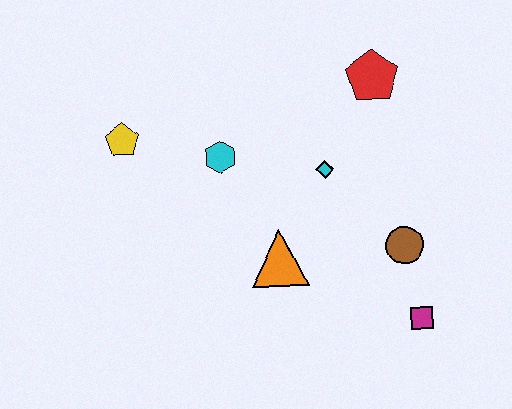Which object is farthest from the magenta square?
The yellow pentagon is farthest from the magenta square.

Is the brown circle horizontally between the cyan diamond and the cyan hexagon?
No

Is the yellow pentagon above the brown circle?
Yes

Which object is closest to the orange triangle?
The cyan diamond is closest to the orange triangle.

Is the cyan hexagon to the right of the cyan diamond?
No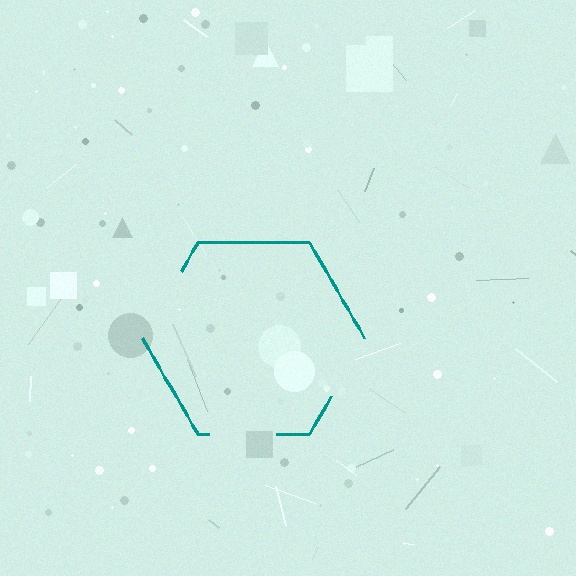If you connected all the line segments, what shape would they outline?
They would outline a hexagon.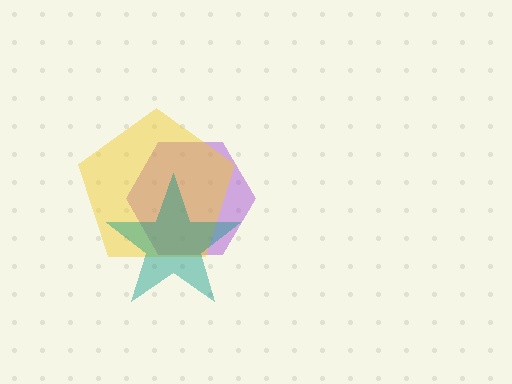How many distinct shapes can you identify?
There are 3 distinct shapes: a purple hexagon, a yellow pentagon, a teal star.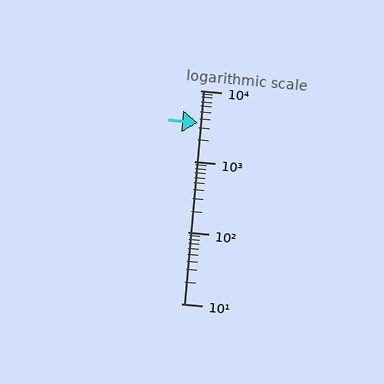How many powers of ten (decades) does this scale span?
The scale spans 3 decades, from 10 to 10000.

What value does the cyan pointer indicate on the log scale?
The pointer indicates approximately 3500.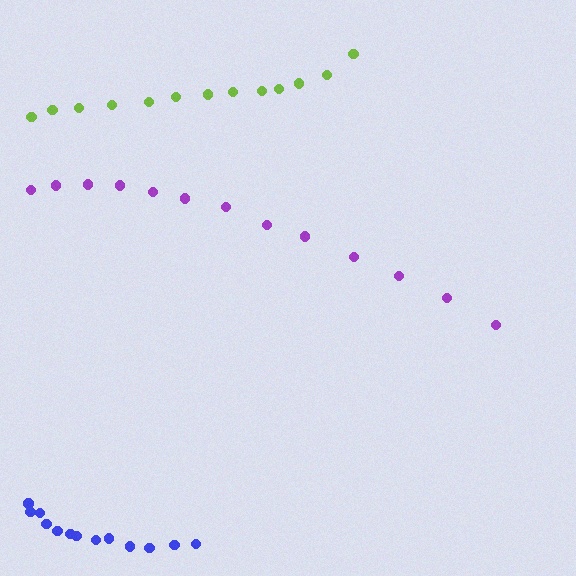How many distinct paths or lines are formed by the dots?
There are 3 distinct paths.